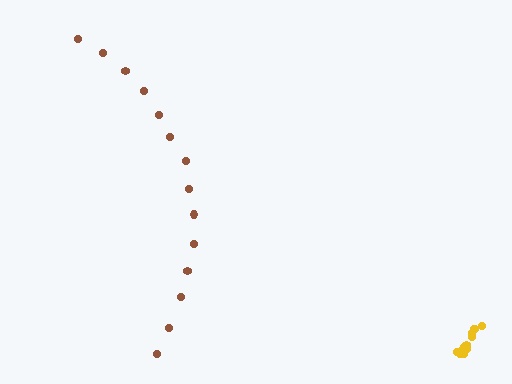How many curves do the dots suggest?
There are 2 distinct paths.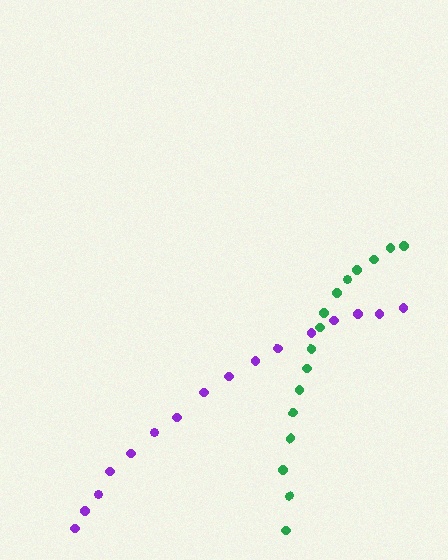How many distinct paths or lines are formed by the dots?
There are 2 distinct paths.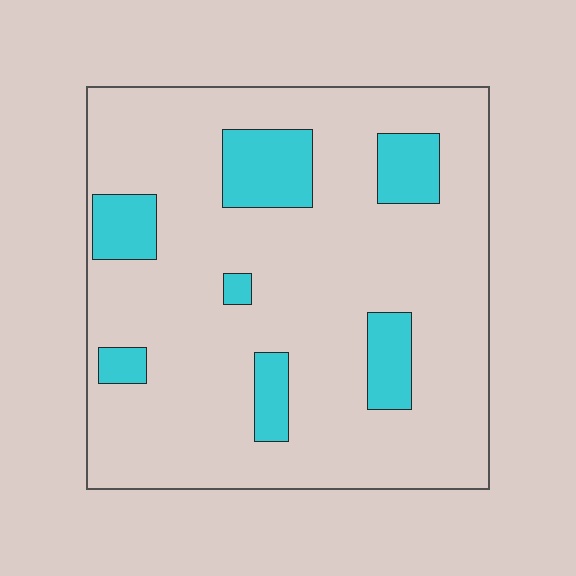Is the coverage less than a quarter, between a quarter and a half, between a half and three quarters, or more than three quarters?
Less than a quarter.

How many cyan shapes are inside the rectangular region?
7.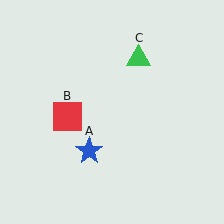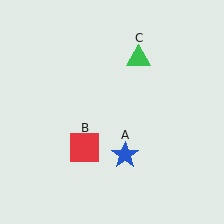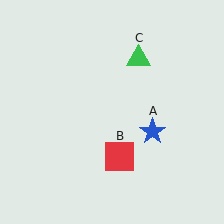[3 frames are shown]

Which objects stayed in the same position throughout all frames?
Green triangle (object C) remained stationary.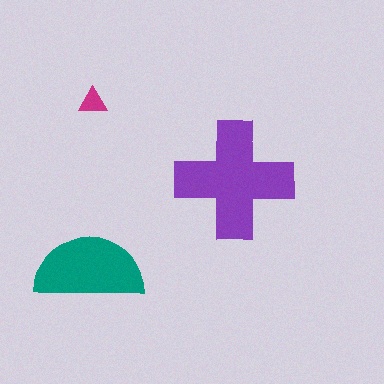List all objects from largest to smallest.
The purple cross, the teal semicircle, the magenta triangle.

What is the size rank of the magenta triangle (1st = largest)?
3rd.